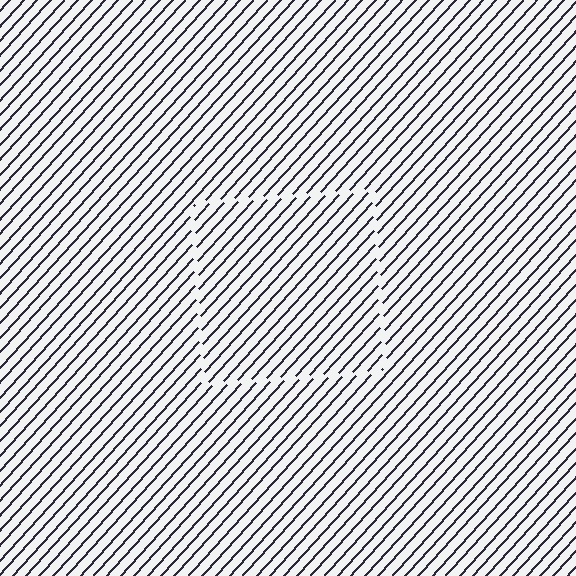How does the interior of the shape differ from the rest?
The interior of the shape contains the same grating, shifted by half a period — the contour is defined by the phase discontinuity where line-ends from the inner and outer gratings abut.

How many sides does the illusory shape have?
4 sides — the line-ends trace a square.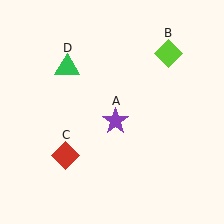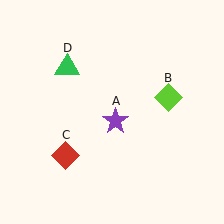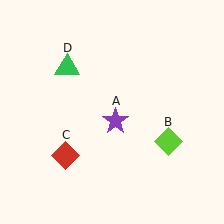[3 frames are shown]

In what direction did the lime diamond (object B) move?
The lime diamond (object B) moved down.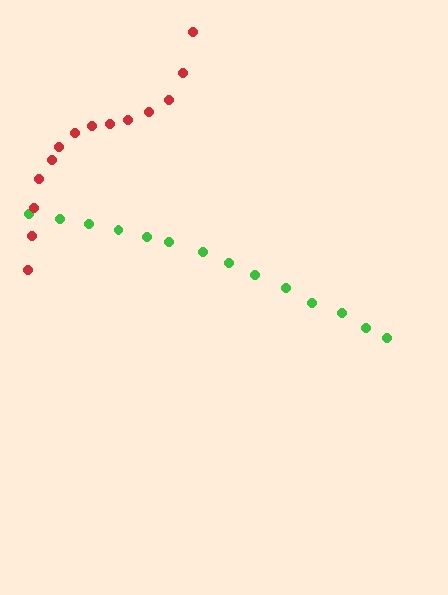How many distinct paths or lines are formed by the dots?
There are 2 distinct paths.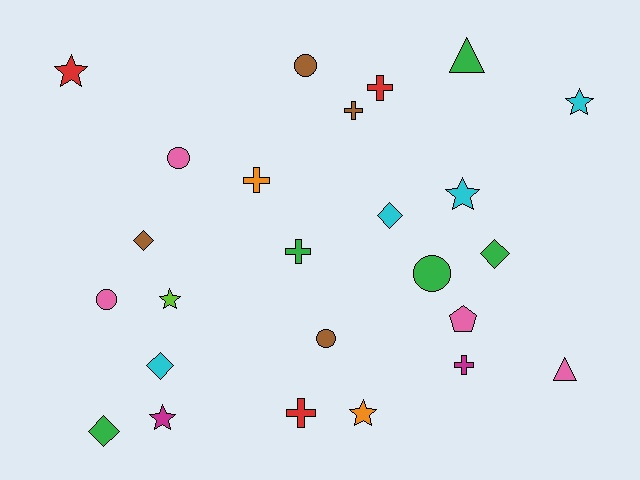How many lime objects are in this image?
There is 1 lime object.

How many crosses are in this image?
There are 6 crosses.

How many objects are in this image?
There are 25 objects.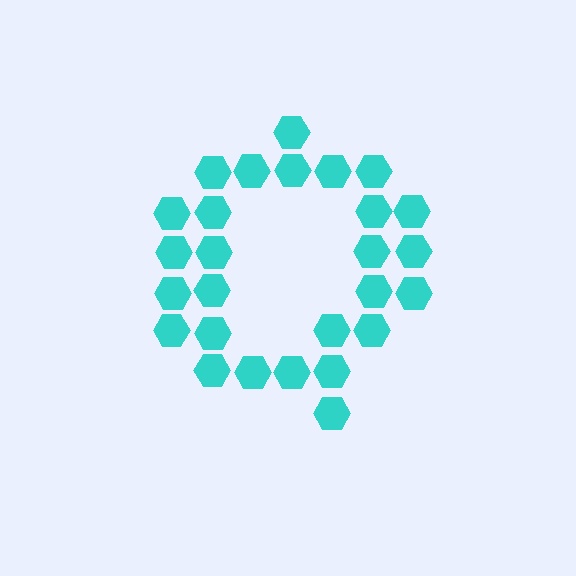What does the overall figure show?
The overall figure shows the letter Q.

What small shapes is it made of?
It is made of small hexagons.